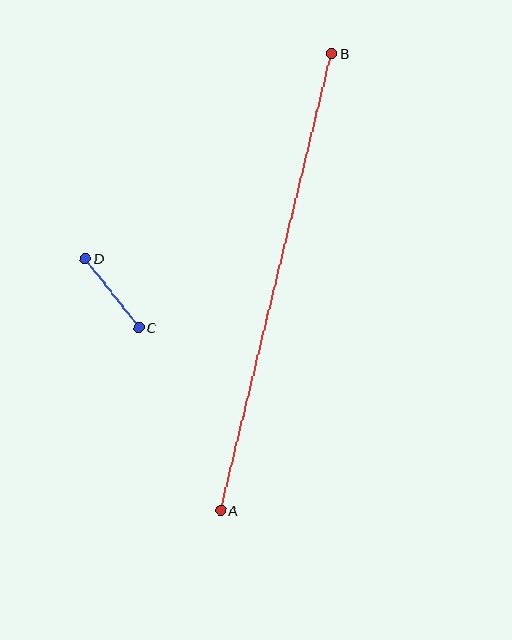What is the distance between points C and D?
The distance is approximately 87 pixels.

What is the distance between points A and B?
The distance is approximately 470 pixels.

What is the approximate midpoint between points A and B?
The midpoint is at approximately (276, 282) pixels.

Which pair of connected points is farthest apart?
Points A and B are farthest apart.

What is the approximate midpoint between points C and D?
The midpoint is at approximately (112, 293) pixels.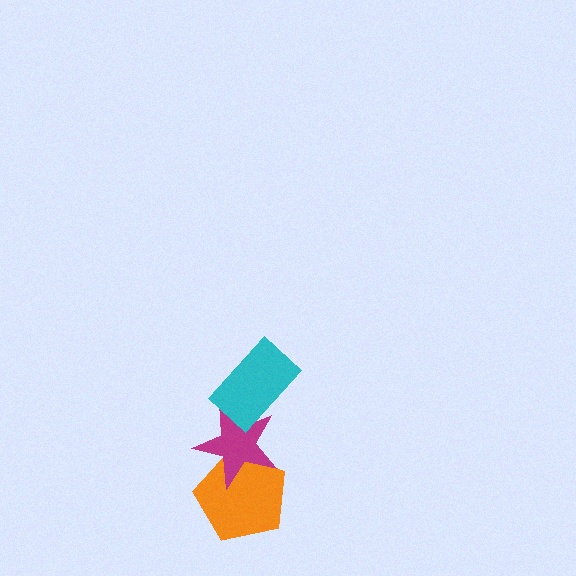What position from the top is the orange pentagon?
The orange pentagon is 3rd from the top.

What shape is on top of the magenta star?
The cyan rectangle is on top of the magenta star.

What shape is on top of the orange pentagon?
The magenta star is on top of the orange pentagon.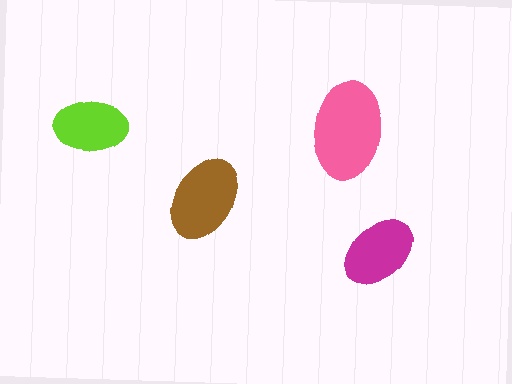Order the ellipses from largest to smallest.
the pink one, the brown one, the magenta one, the lime one.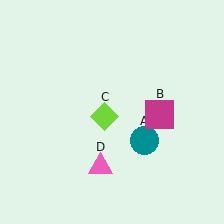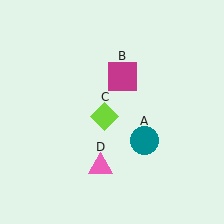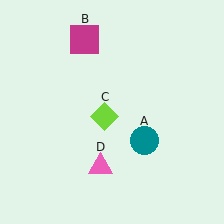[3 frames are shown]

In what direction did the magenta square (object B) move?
The magenta square (object B) moved up and to the left.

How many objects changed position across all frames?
1 object changed position: magenta square (object B).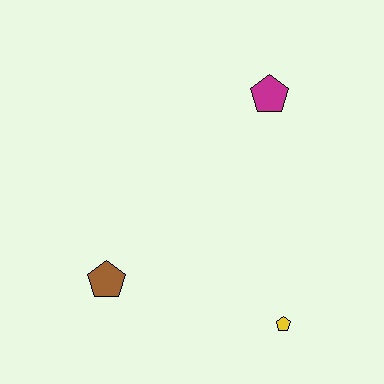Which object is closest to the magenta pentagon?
The yellow pentagon is closest to the magenta pentagon.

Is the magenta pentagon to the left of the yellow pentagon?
Yes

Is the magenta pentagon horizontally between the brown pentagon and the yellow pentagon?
Yes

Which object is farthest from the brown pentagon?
The magenta pentagon is farthest from the brown pentagon.